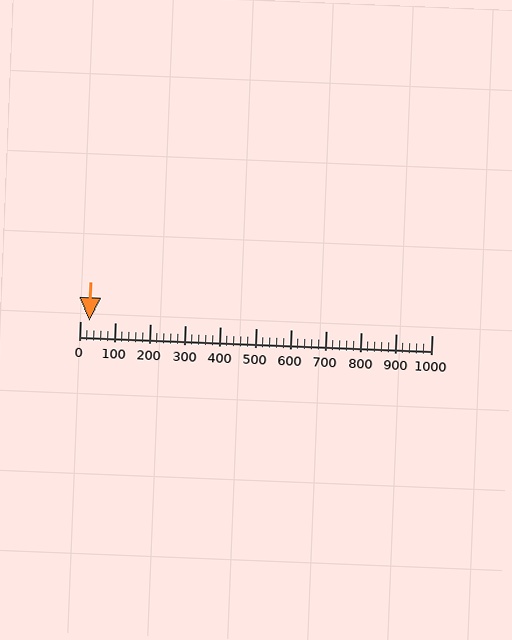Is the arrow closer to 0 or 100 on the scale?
The arrow is closer to 0.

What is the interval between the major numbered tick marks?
The major tick marks are spaced 100 units apart.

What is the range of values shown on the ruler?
The ruler shows values from 0 to 1000.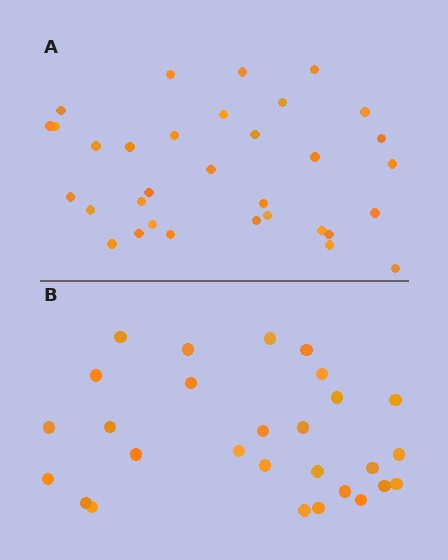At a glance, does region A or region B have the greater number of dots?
Region A (the top region) has more dots.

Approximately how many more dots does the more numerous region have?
Region A has about 5 more dots than region B.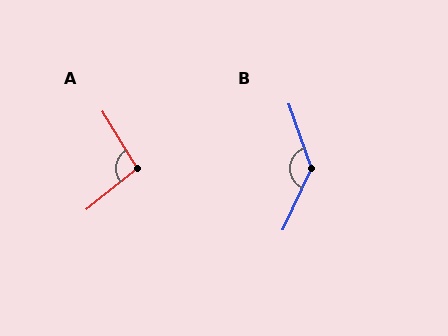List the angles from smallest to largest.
A (98°), B (136°).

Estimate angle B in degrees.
Approximately 136 degrees.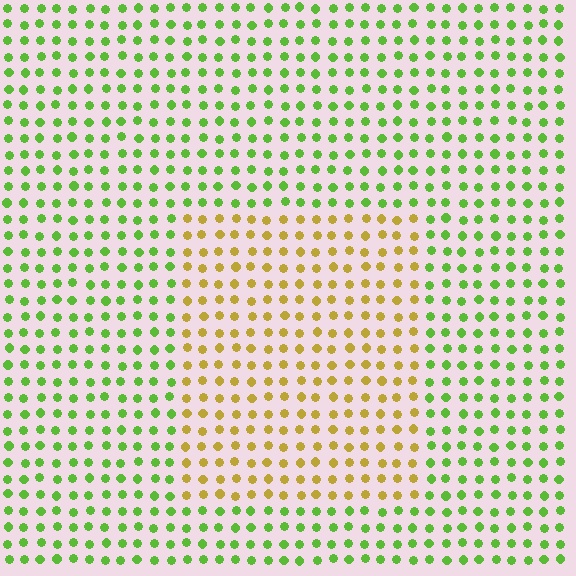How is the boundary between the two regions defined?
The boundary is defined purely by a slight shift in hue (about 54 degrees). Spacing, size, and orientation are identical on both sides.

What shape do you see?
I see a rectangle.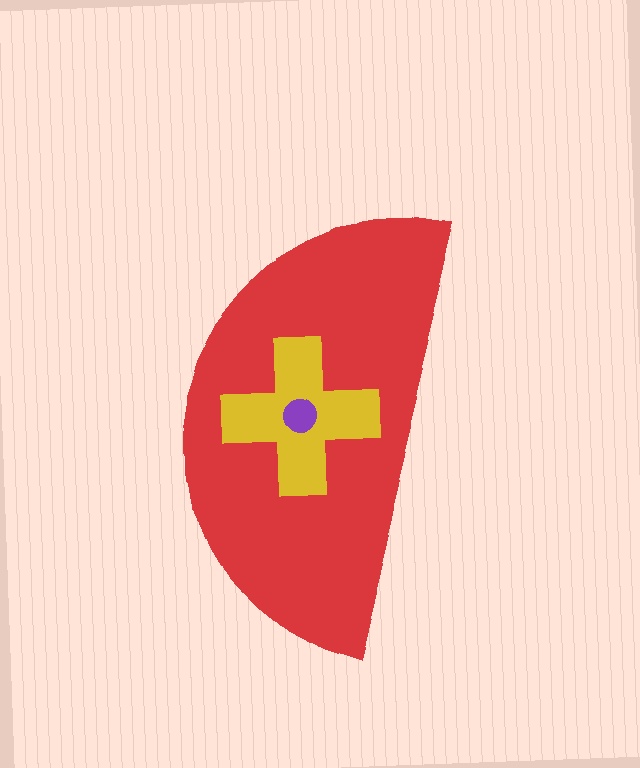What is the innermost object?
The purple circle.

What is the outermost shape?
The red semicircle.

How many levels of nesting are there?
3.